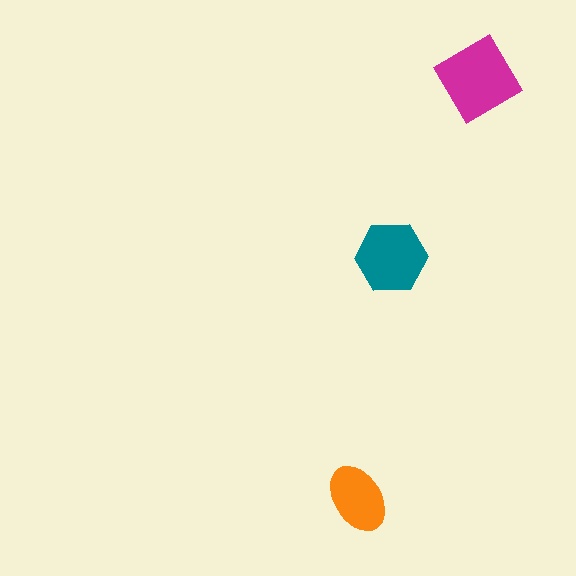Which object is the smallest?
The orange ellipse.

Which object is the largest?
The magenta diamond.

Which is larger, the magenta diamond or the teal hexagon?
The magenta diamond.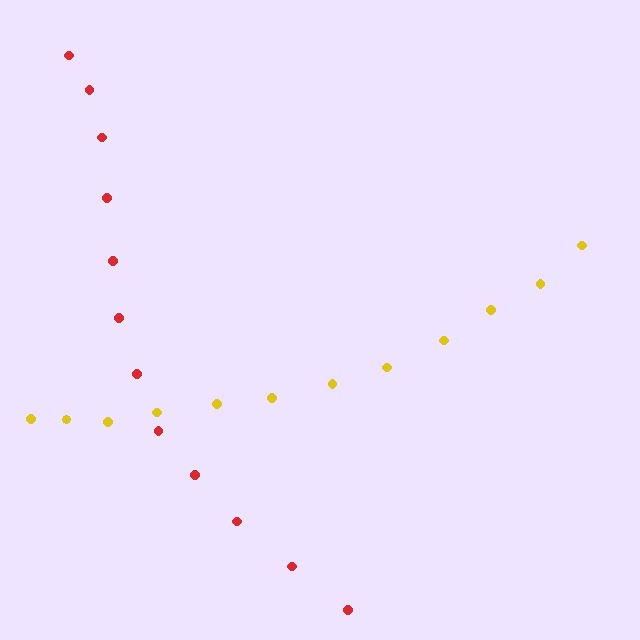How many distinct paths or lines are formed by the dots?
There are 2 distinct paths.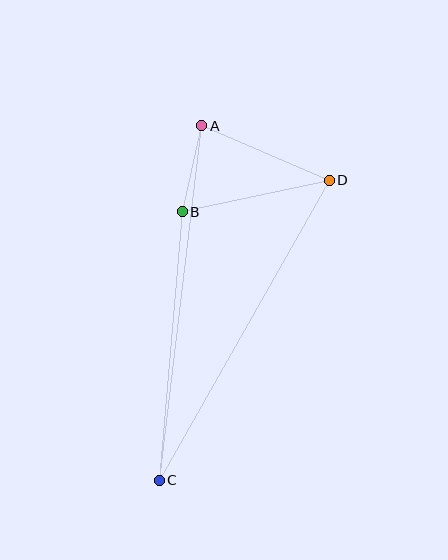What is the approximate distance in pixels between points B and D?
The distance between B and D is approximately 150 pixels.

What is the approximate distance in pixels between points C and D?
The distance between C and D is approximately 344 pixels.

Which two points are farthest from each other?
Points A and C are farthest from each other.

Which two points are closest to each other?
Points A and B are closest to each other.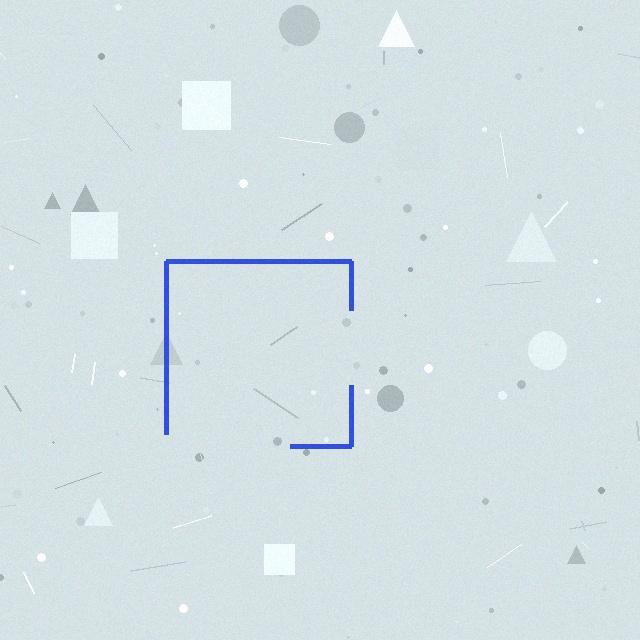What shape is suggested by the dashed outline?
The dashed outline suggests a square.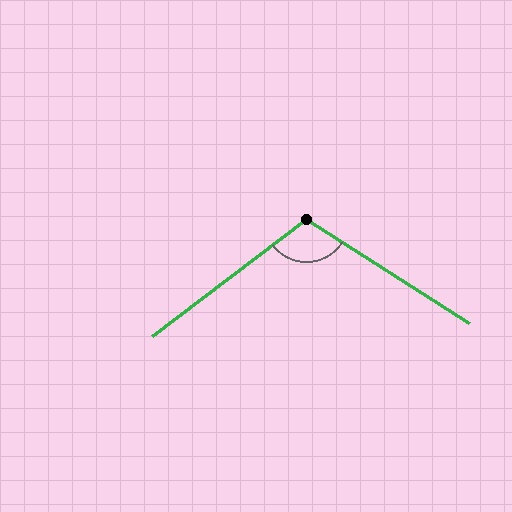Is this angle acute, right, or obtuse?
It is obtuse.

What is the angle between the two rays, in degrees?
Approximately 110 degrees.